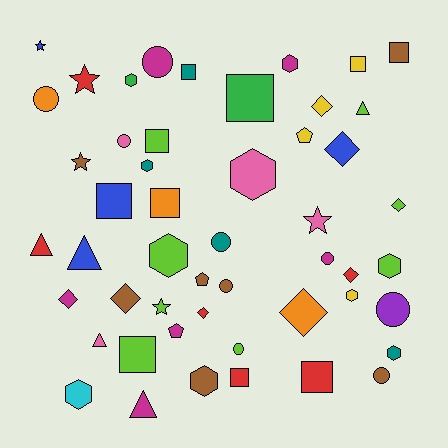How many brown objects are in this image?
There are 7 brown objects.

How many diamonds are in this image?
There are 8 diamonds.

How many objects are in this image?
There are 50 objects.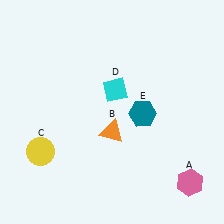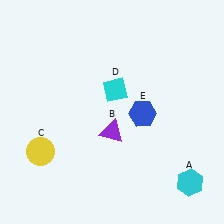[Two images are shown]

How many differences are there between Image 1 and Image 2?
There are 3 differences between the two images.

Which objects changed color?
A changed from pink to cyan. B changed from orange to purple. E changed from teal to blue.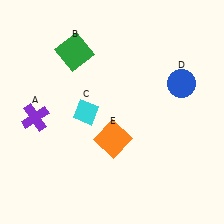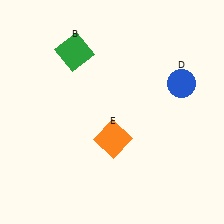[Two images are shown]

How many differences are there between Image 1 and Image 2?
There are 2 differences between the two images.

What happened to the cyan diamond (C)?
The cyan diamond (C) was removed in Image 2. It was in the bottom-left area of Image 1.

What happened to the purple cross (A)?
The purple cross (A) was removed in Image 2. It was in the bottom-left area of Image 1.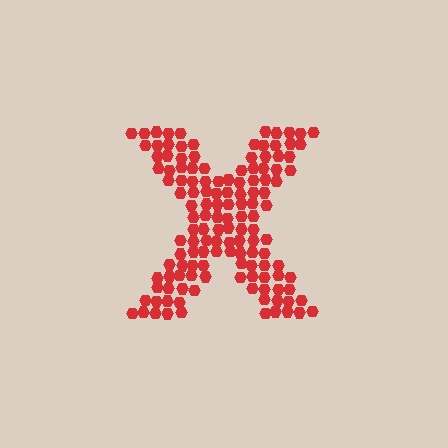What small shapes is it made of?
It is made of small hexagons.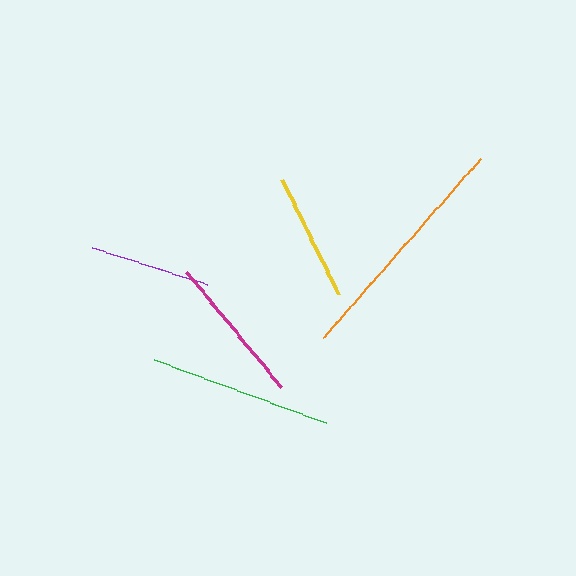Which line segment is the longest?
The orange line is the longest at approximately 239 pixels.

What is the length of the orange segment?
The orange segment is approximately 239 pixels long.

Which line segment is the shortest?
The purple line is the shortest at approximately 120 pixels.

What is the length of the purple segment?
The purple segment is approximately 120 pixels long.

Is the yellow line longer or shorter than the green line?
The green line is longer than the yellow line.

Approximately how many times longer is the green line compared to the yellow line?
The green line is approximately 1.4 times the length of the yellow line.